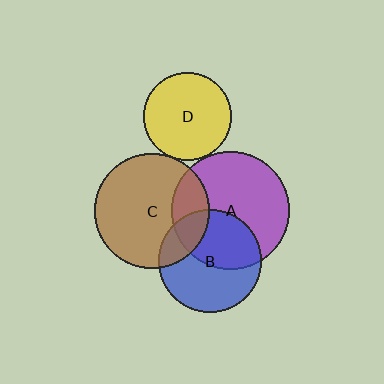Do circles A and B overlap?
Yes.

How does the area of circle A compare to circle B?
Approximately 1.3 times.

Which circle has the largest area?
Circle A (purple).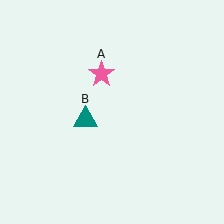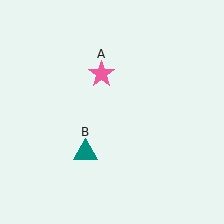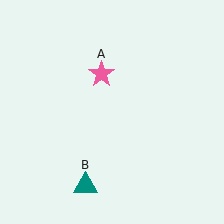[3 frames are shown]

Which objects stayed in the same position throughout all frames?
Pink star (object A) remained stationary.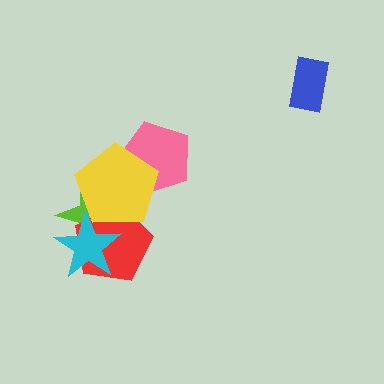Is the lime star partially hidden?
Yes, it is partially covered by another shape.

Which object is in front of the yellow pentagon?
The cyan star is in front of the yellow pentagon.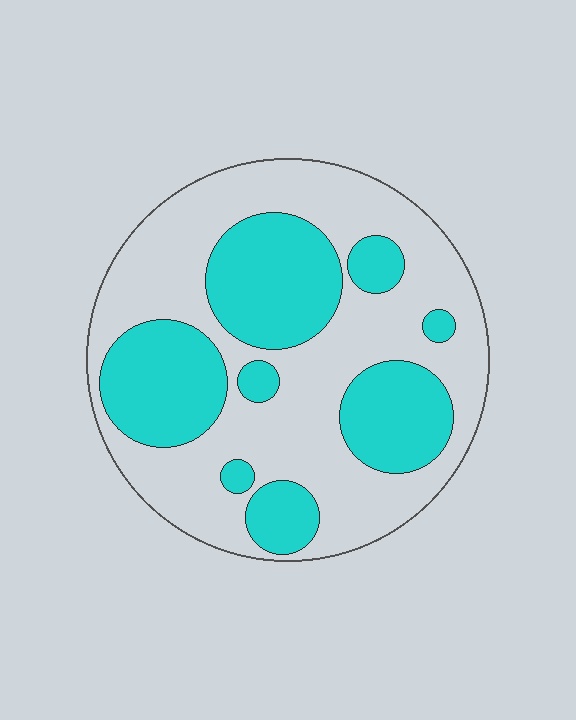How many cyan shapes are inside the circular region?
8.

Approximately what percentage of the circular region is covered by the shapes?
Approximately 40%.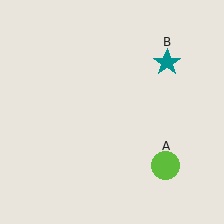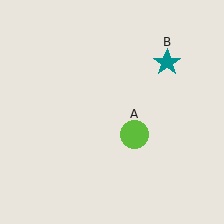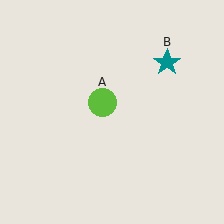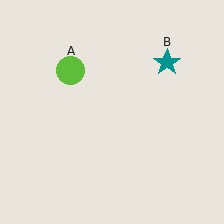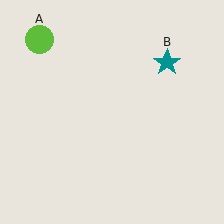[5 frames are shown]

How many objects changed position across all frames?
1 object changed position: lime circle (object A).